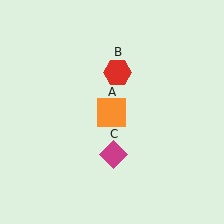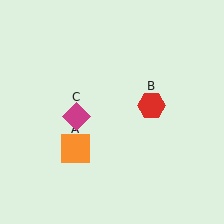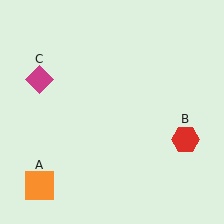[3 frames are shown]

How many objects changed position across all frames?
3 objects changed position: orange square (object A), red hexagon (object B), magenta diamond (object C).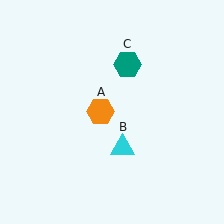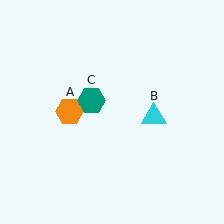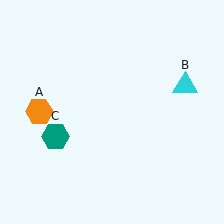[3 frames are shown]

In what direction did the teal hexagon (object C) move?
The teal hexagon (object C) moved down and to the left.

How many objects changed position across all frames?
3 objects changed position: orange hexagon (object A), cyan triangle (object B), teal hexagon (object C).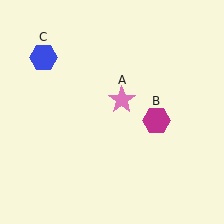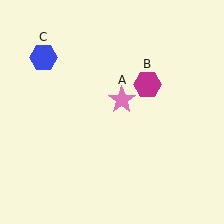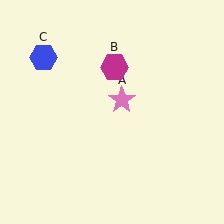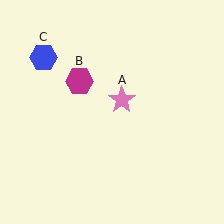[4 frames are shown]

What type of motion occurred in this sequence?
The magenta hexagon (object B) rotated counterclockwise around the center of the scene.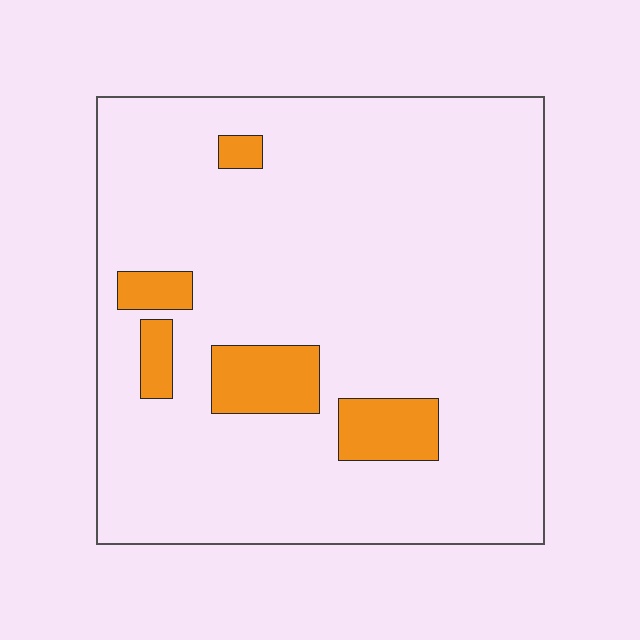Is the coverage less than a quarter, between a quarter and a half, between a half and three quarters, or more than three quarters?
Less than a quarter.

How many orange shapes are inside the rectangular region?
5.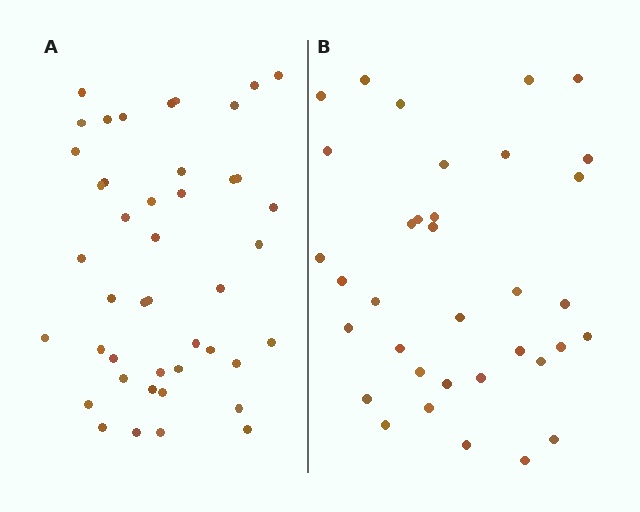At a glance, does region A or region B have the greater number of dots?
Region A (the left region) has more dots.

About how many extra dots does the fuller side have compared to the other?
Region A has roughly 8 or so more dots than region B.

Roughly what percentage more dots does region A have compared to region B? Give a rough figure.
About 25% more.